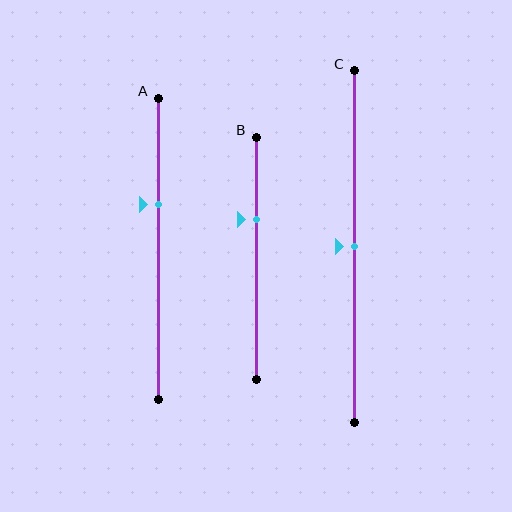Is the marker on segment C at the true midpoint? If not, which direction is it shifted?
Yes, the marker on segment C is at the true midpoint.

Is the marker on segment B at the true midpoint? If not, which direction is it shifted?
No, the marker on segment B is shifted upward by about 16% of the segment length.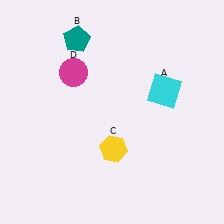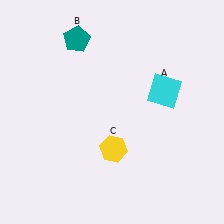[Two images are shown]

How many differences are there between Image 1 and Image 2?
There is 1 difference between the two images.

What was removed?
The magenta circle (D) was removed in Image 2.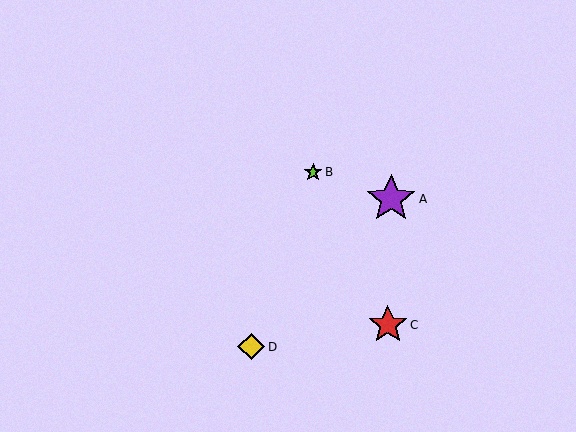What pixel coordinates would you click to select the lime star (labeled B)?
Click at (313, 172) to select the lime star B.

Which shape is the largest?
The purple star (labeled A) is the largest.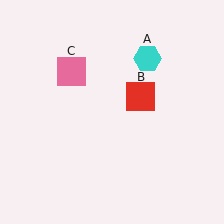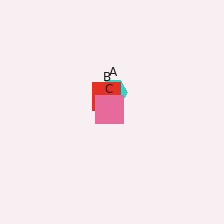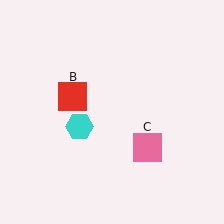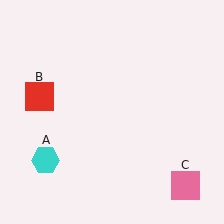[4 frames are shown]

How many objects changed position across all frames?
3 objects changed position: cyan hexagon (object A), red square (object B), pink square (object C).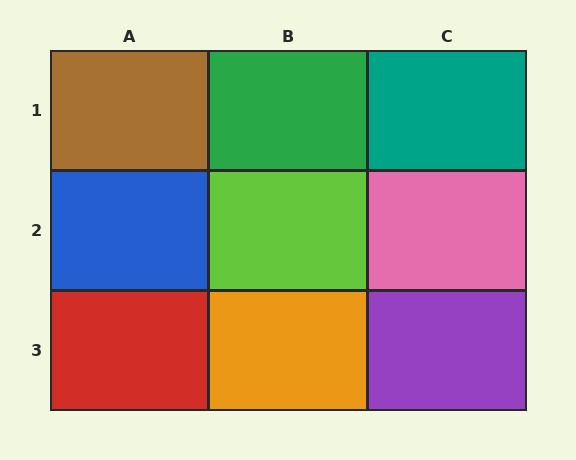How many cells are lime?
1 cell is lime.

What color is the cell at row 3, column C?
Purple.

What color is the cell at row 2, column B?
Lime.